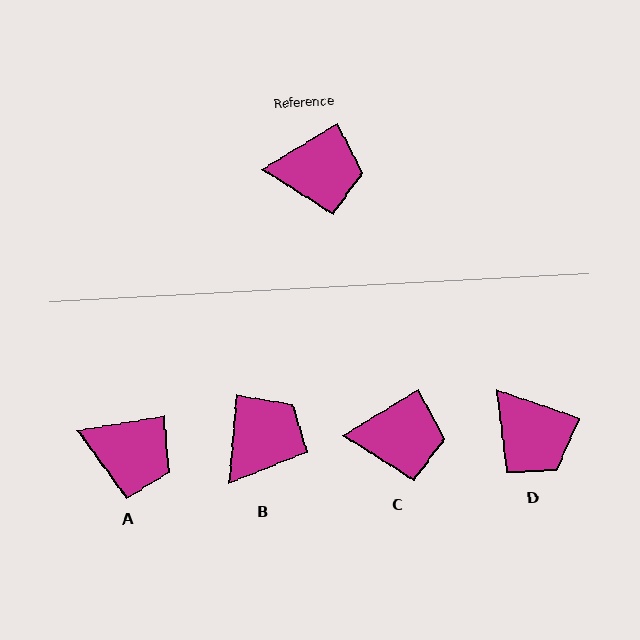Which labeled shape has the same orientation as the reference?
C.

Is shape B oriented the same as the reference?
No, it is off by about 53 degrees.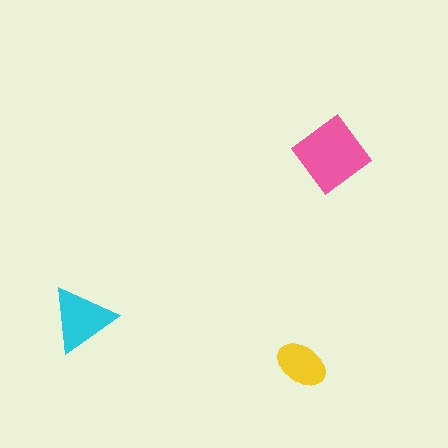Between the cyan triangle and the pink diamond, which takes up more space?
The pink diamond.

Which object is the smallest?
The yellow ellipse.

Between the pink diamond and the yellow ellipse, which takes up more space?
The pink diamond.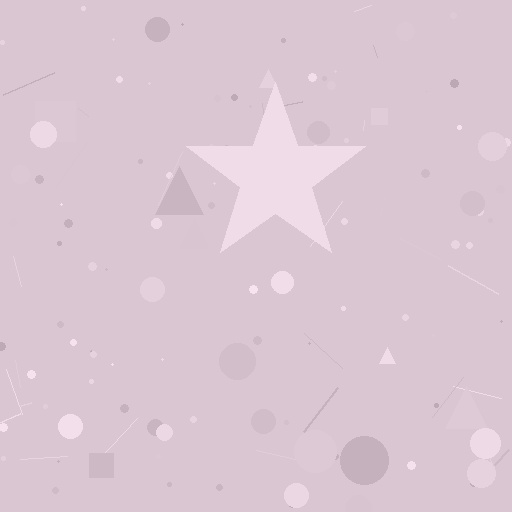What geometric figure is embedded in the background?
A star is embedded in the background.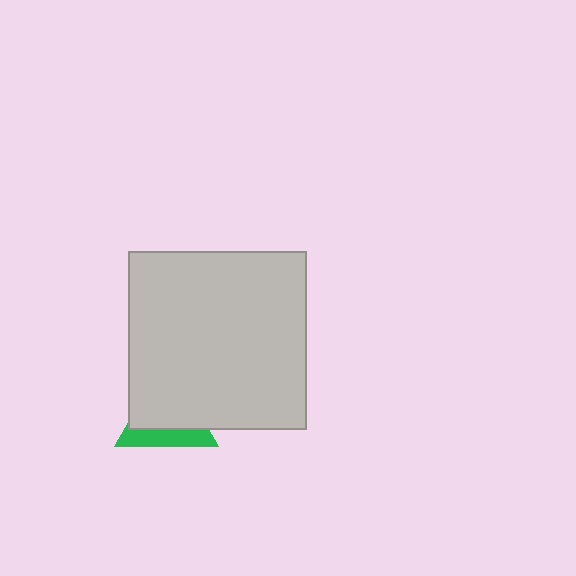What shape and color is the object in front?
The object in front is a light gray square.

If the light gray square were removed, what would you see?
You would see the complete green triangle.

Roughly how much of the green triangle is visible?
A small part of it is visible (roughly 36%).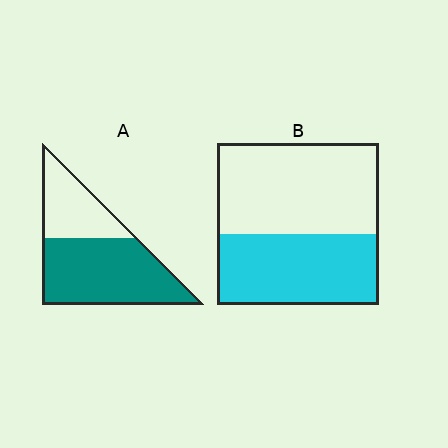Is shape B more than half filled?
No.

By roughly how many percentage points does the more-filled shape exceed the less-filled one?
By roughly 20 percentage points (A over B).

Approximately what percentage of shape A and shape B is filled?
A is approximately 65% and B is approximately 45%.